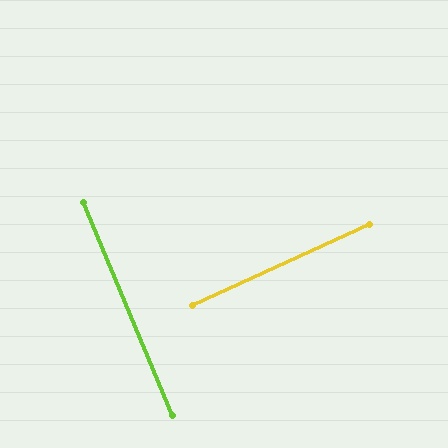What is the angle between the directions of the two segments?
Approximately 88 degrees.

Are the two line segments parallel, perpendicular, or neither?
Perpendicular — they meet at approximately 88°.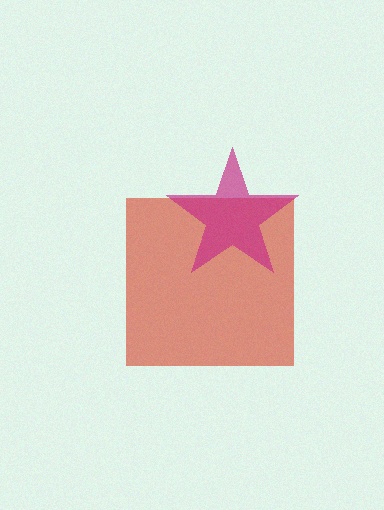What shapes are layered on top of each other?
The layered shapes are: a red square, a magenta star.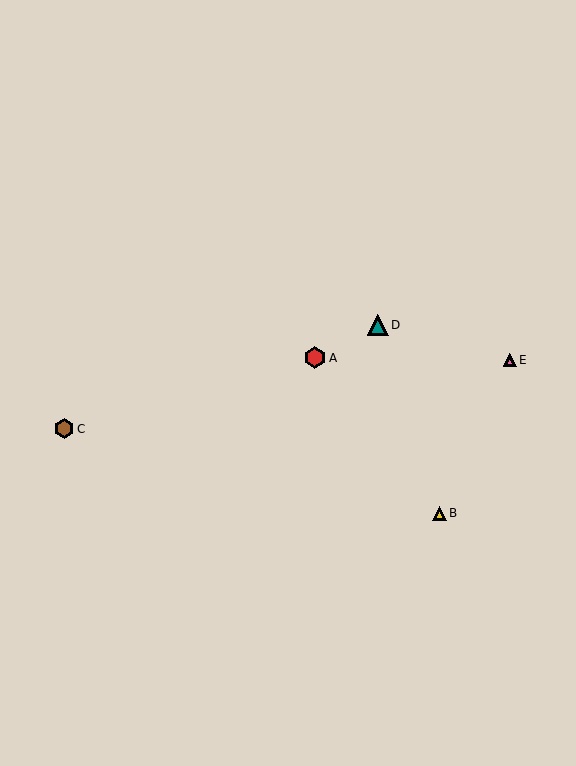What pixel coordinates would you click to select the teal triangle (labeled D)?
Click at (378, 325) to select the teal triangle D.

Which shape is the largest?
The red hexagon (labeled A) is the largest.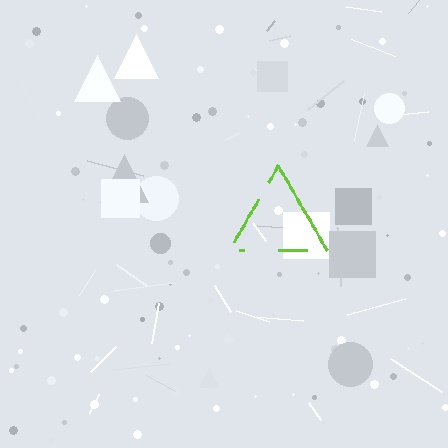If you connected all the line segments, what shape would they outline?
They would outline a triangle.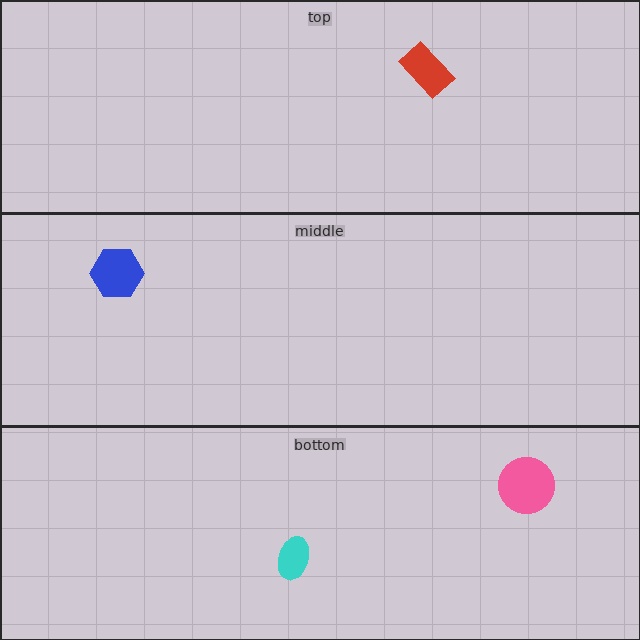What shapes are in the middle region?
The blue hexagon.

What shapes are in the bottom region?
The pink circle, the cyan ellipse.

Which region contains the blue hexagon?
The middle region.